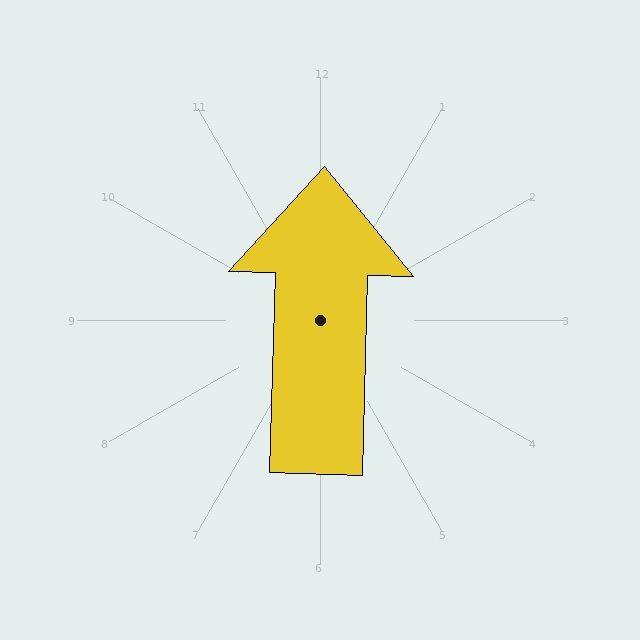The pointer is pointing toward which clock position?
Roughly 12 o'clock.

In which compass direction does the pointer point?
North.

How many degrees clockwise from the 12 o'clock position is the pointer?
Approximately 2 degrees.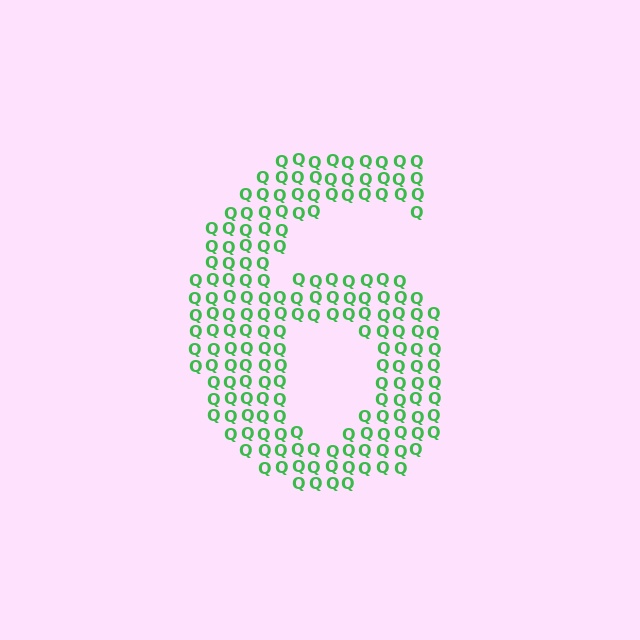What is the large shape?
The large shape is the digit 6.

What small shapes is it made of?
It is made of small letter Q's.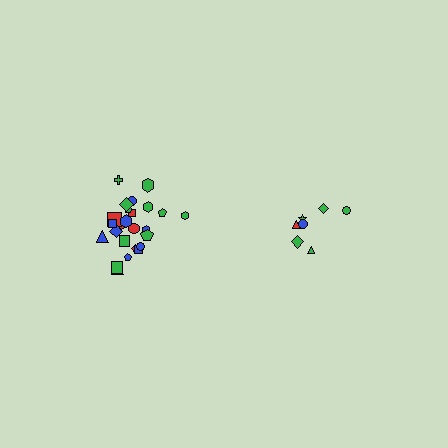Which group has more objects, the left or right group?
The left group.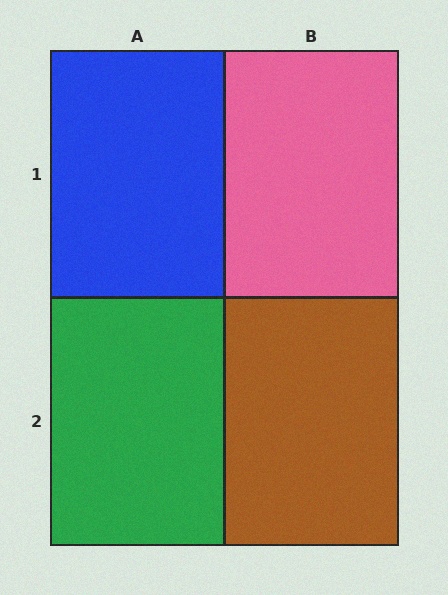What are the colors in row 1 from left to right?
Blue, pink.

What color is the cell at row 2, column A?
Green.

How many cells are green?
1 cell is green.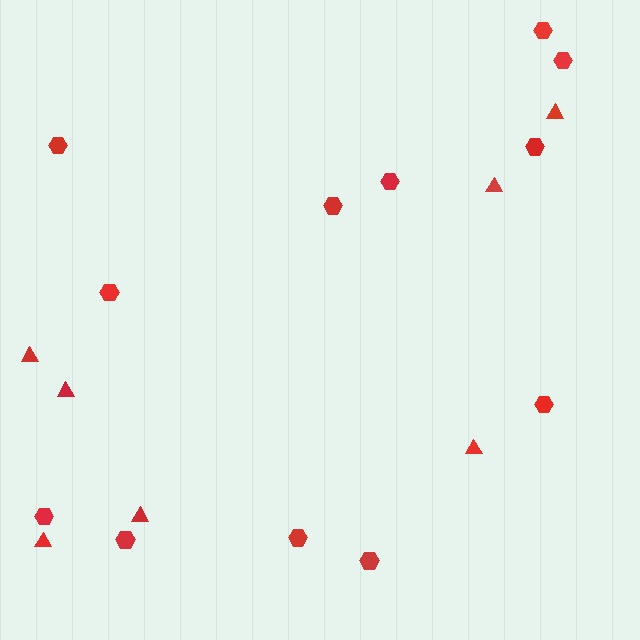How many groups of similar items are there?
There are 2 groups: one group of hexagons (12) and one group of triangles (7).